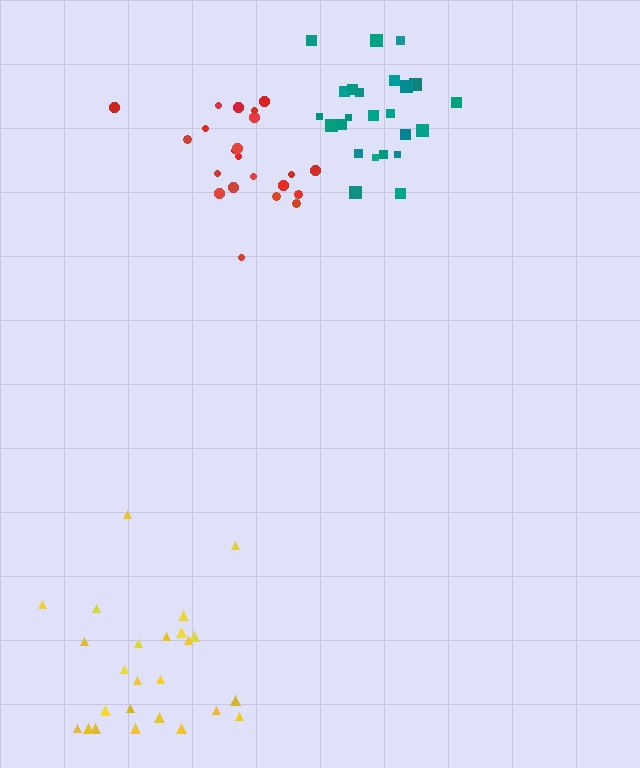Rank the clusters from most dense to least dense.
red, teal, yellow.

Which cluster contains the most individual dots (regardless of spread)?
Yellow (25).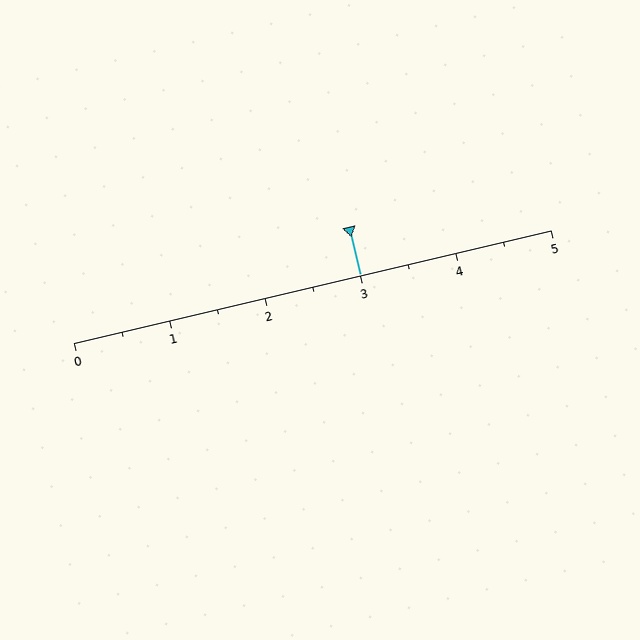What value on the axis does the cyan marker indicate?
The marker indicates approximately 3.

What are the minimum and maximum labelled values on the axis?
The axis runs from 0 to 5.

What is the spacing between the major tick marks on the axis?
The major ticks are spaced 1 apart.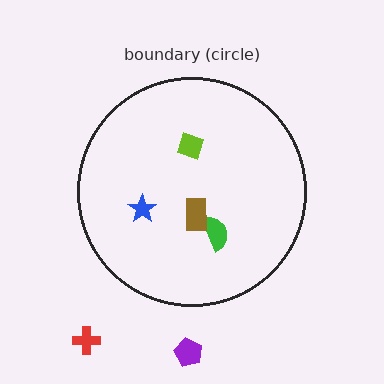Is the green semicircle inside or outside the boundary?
Inside.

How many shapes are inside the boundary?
4 inside, 2 outside.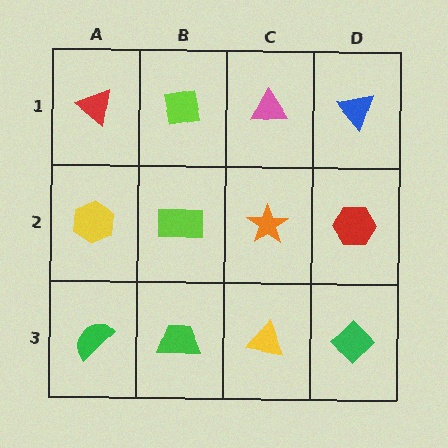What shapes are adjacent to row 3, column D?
A red hexagon (row 2, column D), a yellow triangle (row 3, column C).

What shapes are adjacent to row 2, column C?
A pink triangle (row 1, column C), a yellow triangle (row 3, column C), a lime rectangle (row 2, column B), a red hexagon (row 2, column D).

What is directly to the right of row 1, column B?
A pink triangle.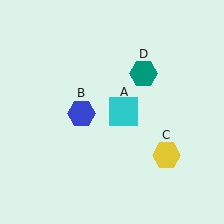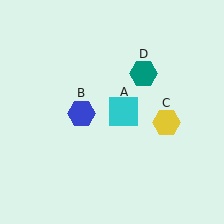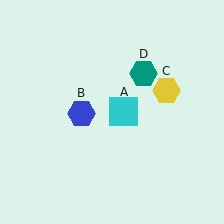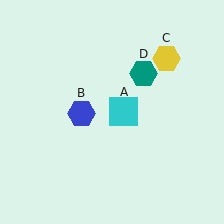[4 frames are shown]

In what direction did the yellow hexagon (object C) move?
The yellow hexagon (object C) moved up.